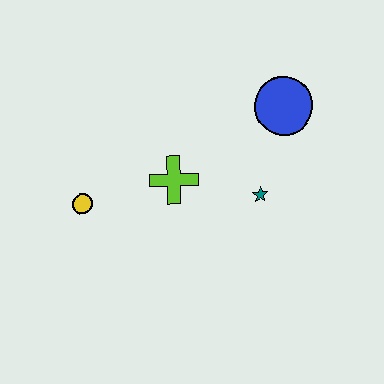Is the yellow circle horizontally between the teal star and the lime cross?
No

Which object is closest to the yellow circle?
The lime cross is closest to the yellow circle.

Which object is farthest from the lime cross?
The blue circle is farthest from the lime cross.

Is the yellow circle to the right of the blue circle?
No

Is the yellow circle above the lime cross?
No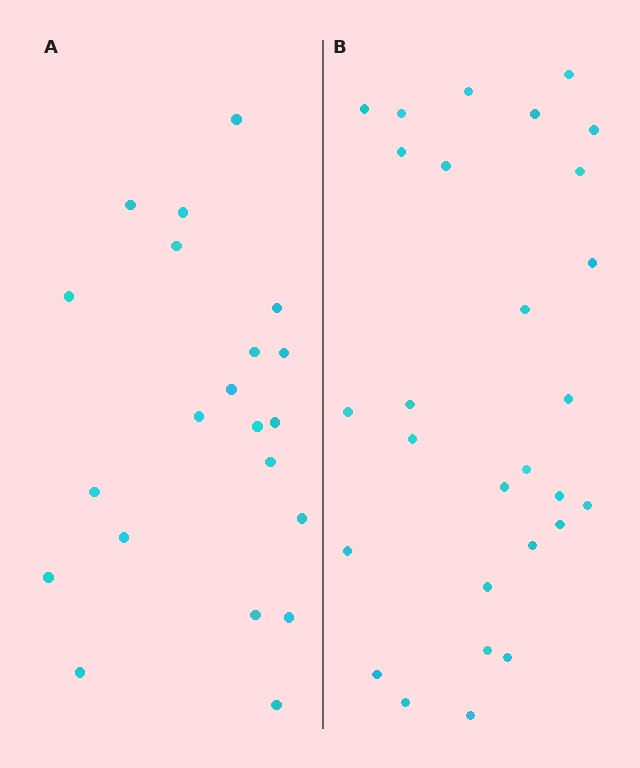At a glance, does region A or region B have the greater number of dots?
Region B (the right region) has more dots.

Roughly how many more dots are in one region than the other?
Region B has roughly 8 or so more dots than region A.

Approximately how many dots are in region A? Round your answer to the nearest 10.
About 20 dots. (The exact count is 21, which rounds to 20.)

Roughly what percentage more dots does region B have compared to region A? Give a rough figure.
About 35% more.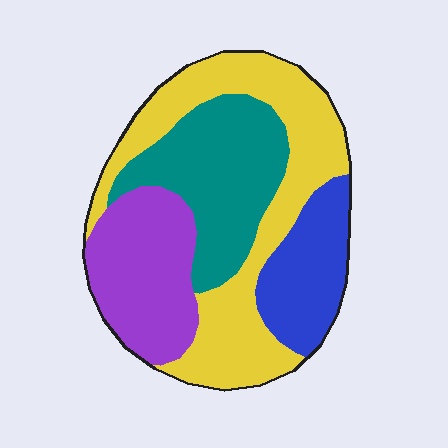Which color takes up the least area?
Blue, at roughly 15%.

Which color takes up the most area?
Yellow, at roughly 35%.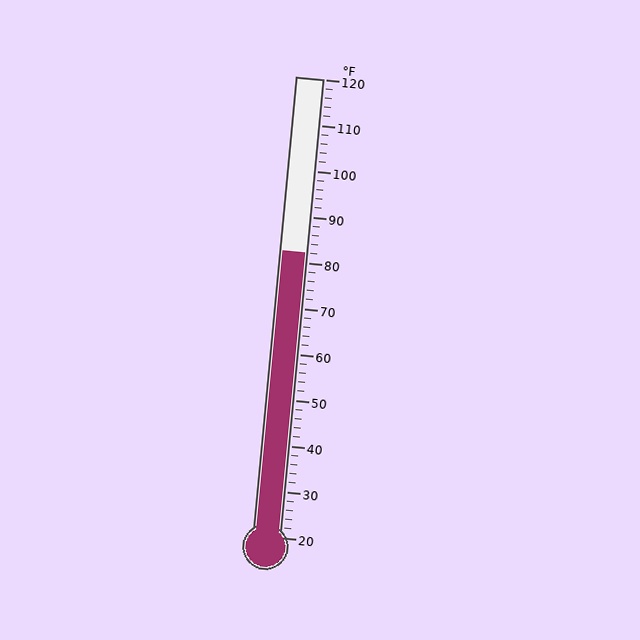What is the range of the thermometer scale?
The thermometer scale ranges from 20°F to 120°F.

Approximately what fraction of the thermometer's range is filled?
The thermometer is filled to approximately 60% of its range.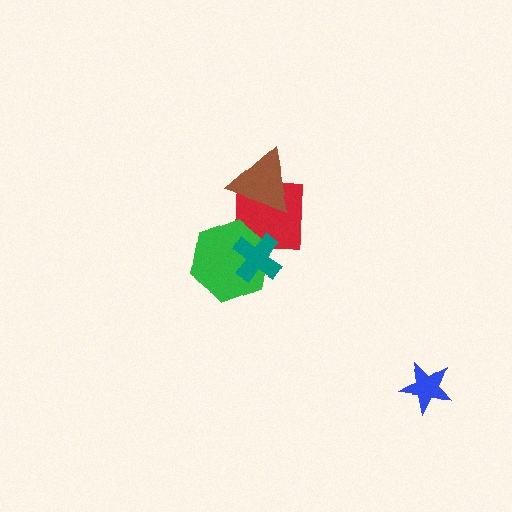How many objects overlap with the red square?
3 objects overlap with the red square.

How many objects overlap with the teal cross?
2 objects overlap with the teal cross.